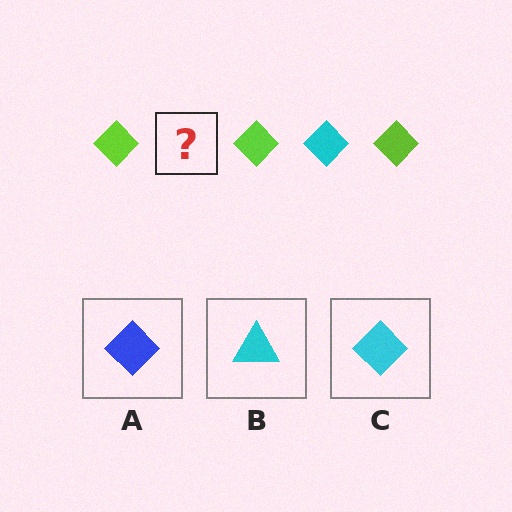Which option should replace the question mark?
Option C.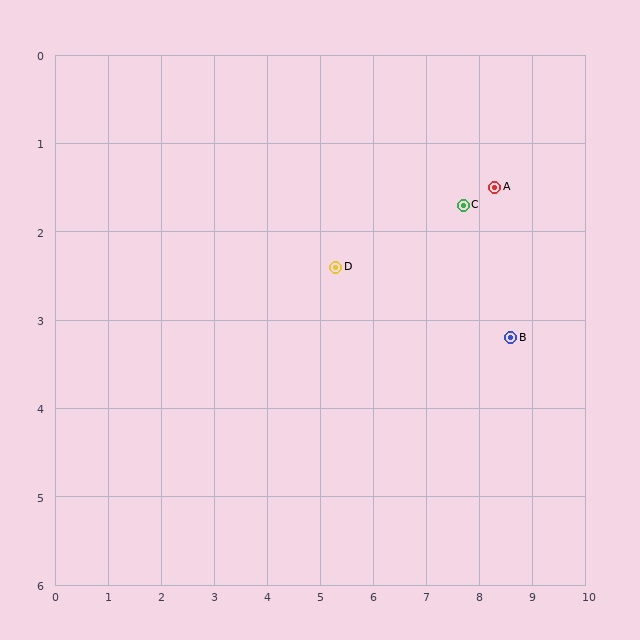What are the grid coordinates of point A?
Point A is at approximately (8.3, 1.5).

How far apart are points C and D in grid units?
Points C and D are about 2.5 grid units apart.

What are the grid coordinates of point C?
Point C is at approximately (7.7, 1.7).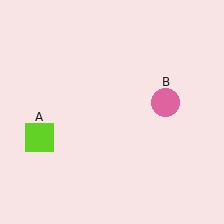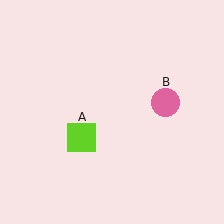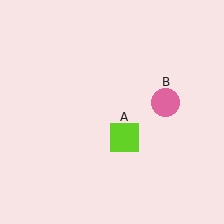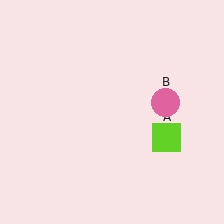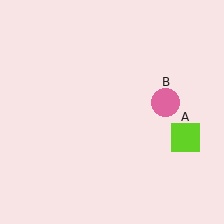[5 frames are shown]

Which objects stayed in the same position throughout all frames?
Pink circle (object B) remained stationary.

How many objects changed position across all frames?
1 object changed position: lime square (object A).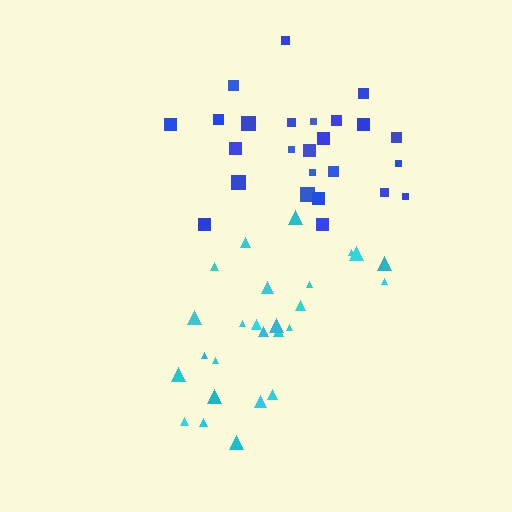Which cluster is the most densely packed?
Cyan.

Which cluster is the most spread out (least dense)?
Blue.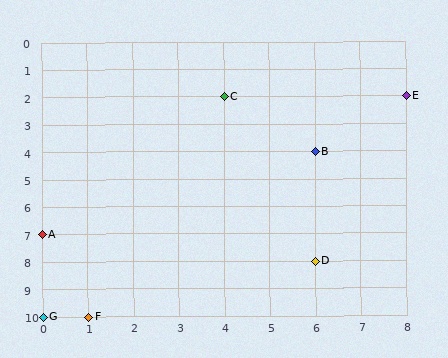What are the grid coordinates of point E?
Point E is at grid coordinates (8, 2).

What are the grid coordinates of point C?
Point C is at grid coordinates (4, 2).